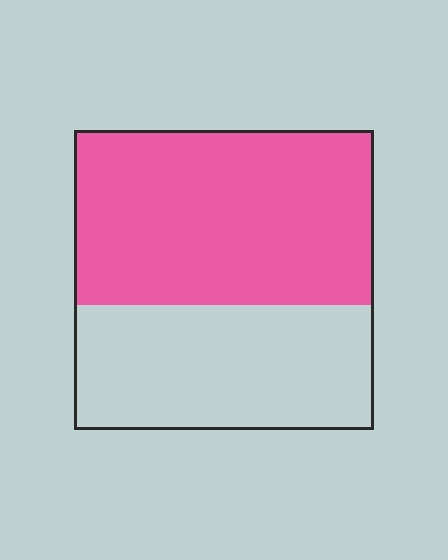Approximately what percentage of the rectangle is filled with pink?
Approximately 60%.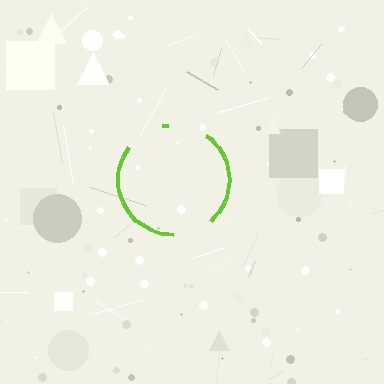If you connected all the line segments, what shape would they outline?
They would outline a circle.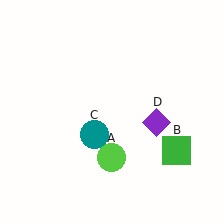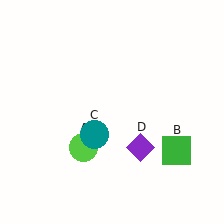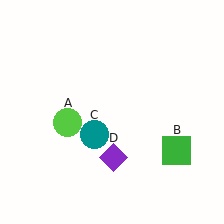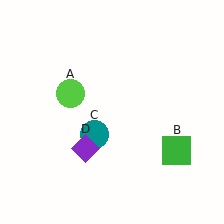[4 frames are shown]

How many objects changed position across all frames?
2 objects changed position: lime circle (object A), purple diamond (object D).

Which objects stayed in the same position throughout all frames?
Green square (object B) and teal circle (object C) remained stationary.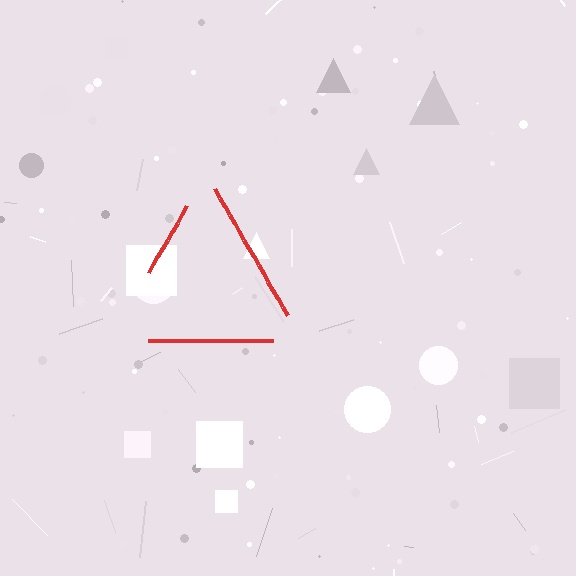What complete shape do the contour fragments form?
The contour fragments form a triangle.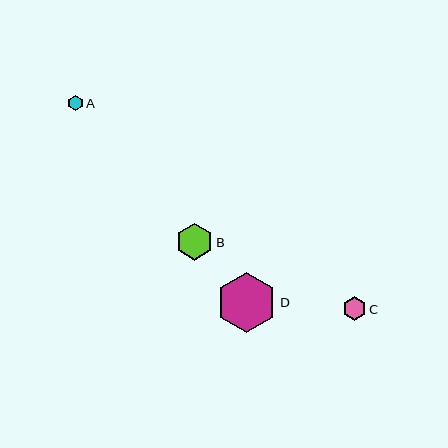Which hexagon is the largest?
Hexagon D is the largest with a size of approximately 60 pixels.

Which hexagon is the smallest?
Hexagon A is the smallest with a size of approximately 15 pixels.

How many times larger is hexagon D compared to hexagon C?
Hexagon D is approximately 2.5 times the size of hexagon C.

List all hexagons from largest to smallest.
From largest to smallest: D, B, C, A.